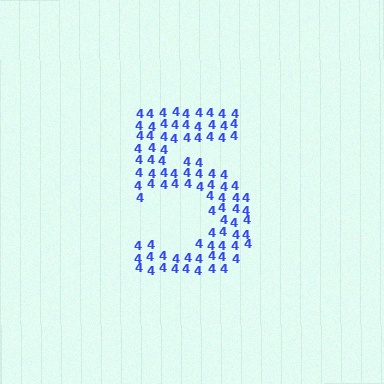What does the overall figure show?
The overall figure shows the digit 5.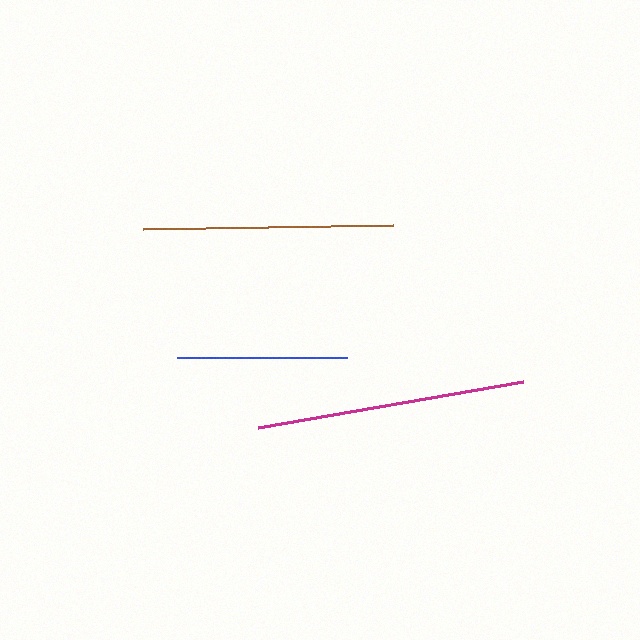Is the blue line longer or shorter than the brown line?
The brown line is longer than the blue line.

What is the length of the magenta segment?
The magenta segment is approximately 269 pixels long.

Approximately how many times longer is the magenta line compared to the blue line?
The magenta line is approximately 1.6 times the length of the blue line.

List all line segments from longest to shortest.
From longest to shortest: magenta, brown, blue.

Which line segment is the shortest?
The blue line is the shortest at approximately 170 pixels.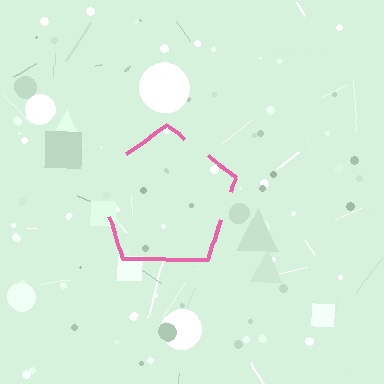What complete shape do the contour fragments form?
The contour fragments form a pentagon.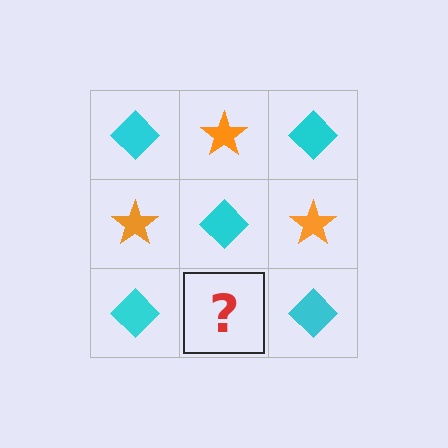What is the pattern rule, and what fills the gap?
The rule is that it alternates cyan diamond and orange star in a checkerboard pattern. The gap should be filled with an orange star.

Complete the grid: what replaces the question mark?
The question mark should be replaced with an orange star.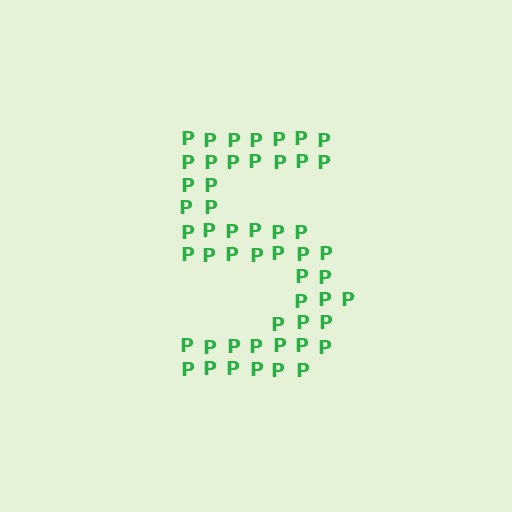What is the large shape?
The large shape is the digit 5.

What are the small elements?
The small elements are letter P's.